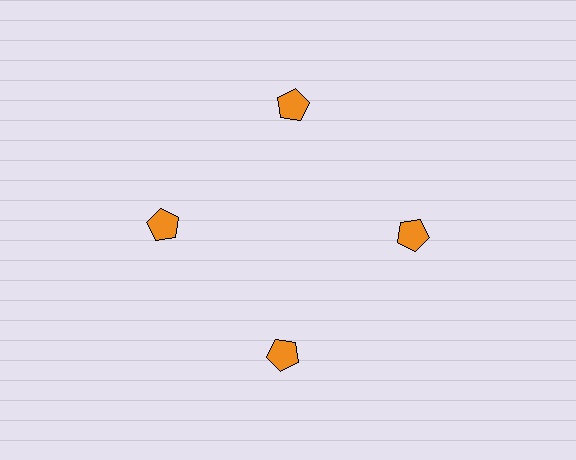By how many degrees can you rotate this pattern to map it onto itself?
The pattern maps onto itself every 90 degrees of rotation.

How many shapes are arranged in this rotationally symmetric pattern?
There are 4 shapes, arranged in 4 groups of 1.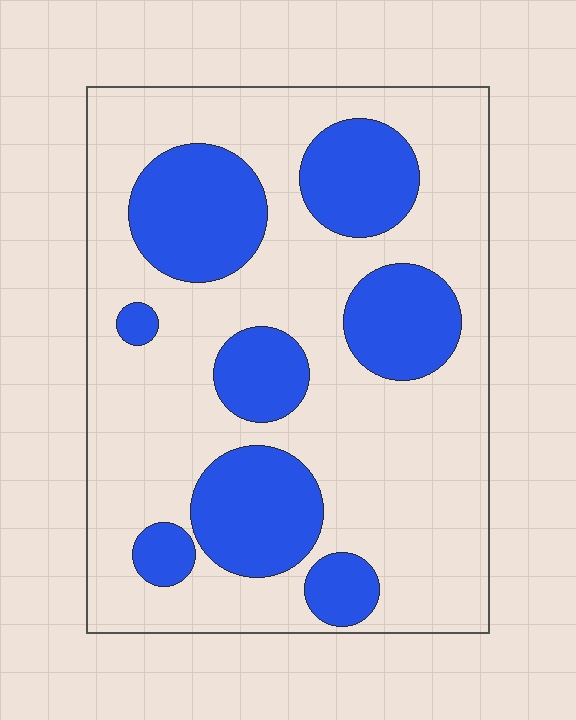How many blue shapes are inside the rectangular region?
8.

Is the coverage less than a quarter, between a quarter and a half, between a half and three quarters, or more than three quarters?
Between a quarter and a half.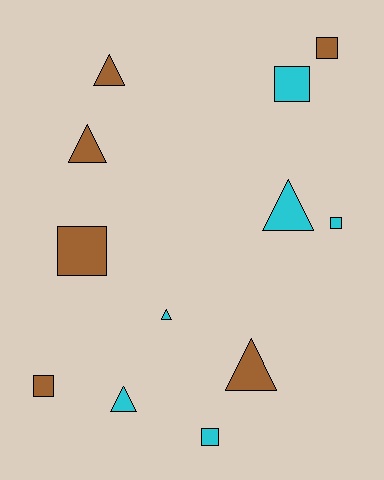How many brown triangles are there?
There are 3 brown triangles.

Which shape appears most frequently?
Square, with 6 objects.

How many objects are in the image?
There are 12 objects.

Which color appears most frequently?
Cyan, with 6 objects.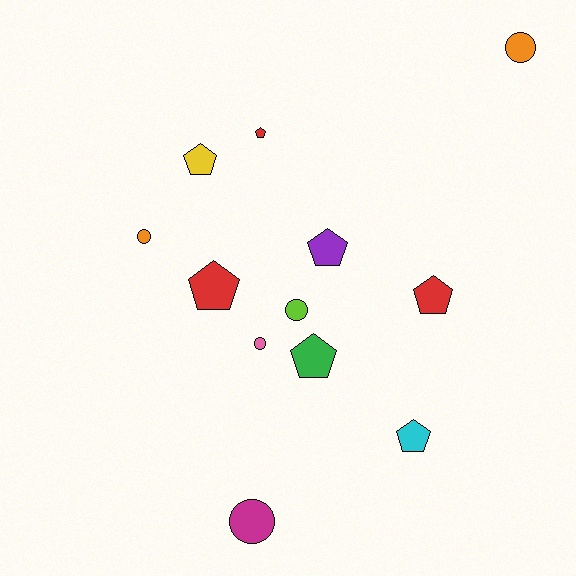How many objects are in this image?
There are 12 objects.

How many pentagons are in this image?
There are 7 pentagons.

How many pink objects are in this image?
There is 1 pink object.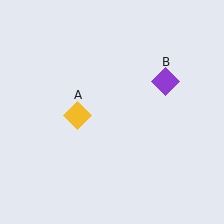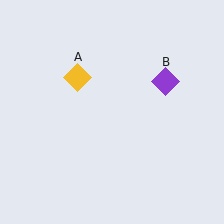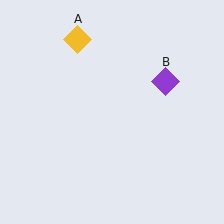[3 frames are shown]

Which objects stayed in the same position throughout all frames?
Purple diamond (object B) remained stationary.